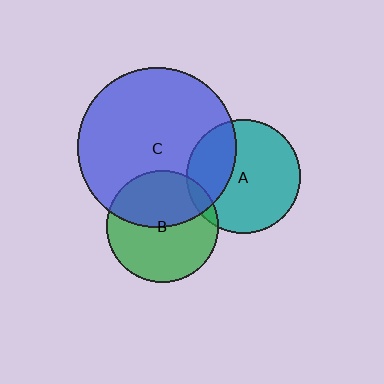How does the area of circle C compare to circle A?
Approximately 2.0 times.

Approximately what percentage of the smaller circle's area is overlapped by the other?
Approximately 10%.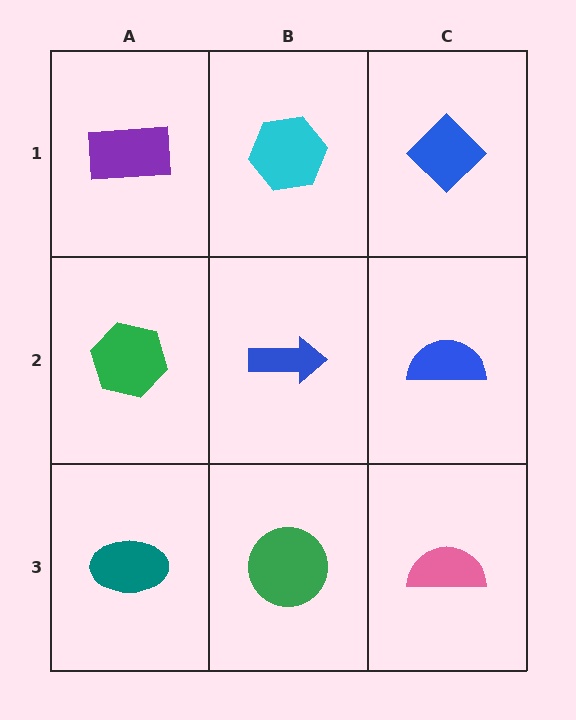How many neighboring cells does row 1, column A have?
2.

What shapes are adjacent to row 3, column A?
A green hexagon (row 2, column A), a green circle (row 3, column B).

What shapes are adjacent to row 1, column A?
A green hexagon (row 2, column A), a cyan hexagon (row 1, column B).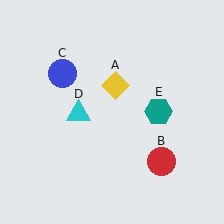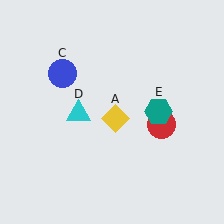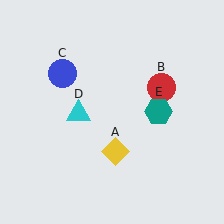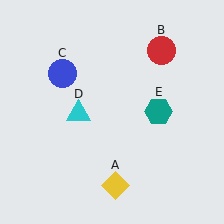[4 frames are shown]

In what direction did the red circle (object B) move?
The red circle (object B) moved up.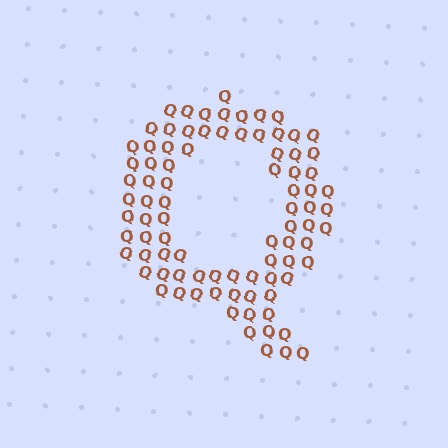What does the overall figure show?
The overall figure shows the letter Q.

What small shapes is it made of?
It is made of small letter Q's.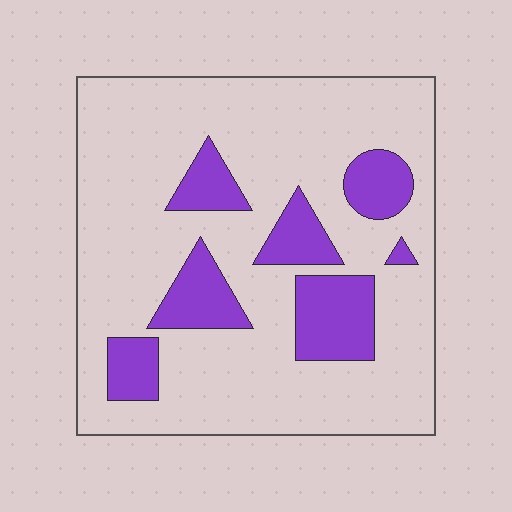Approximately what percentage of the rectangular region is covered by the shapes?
Approximately 20%.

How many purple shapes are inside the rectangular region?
7.